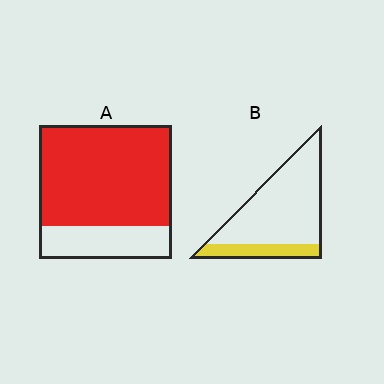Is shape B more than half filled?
No.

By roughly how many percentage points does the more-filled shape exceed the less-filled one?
By roughly 55 percentage points (A over B).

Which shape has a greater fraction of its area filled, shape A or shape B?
Shape A.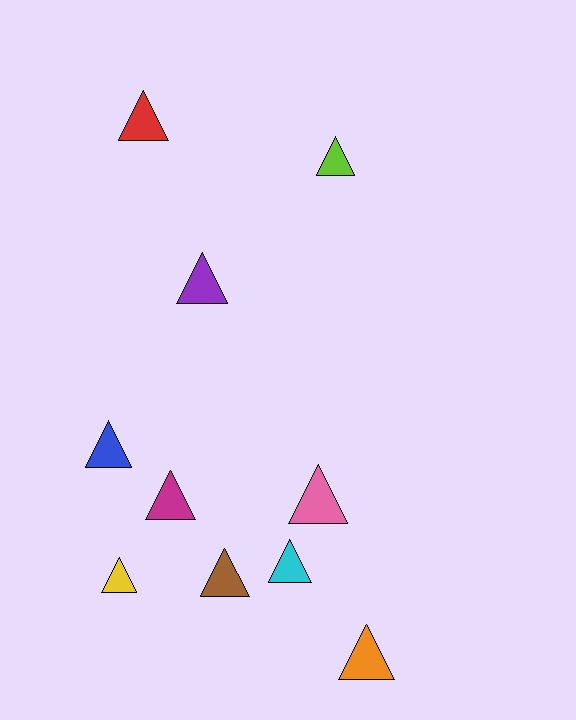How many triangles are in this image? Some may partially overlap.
There are 10 triangles.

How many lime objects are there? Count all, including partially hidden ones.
There is 1 lime object.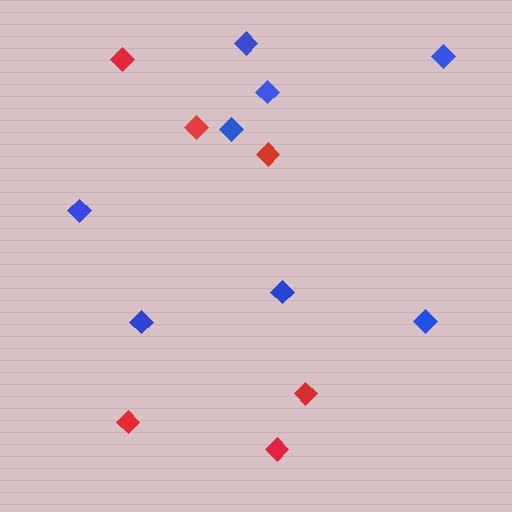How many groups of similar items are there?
There are 2 groups: one group of red diamonds (6) and one group of blue diamonds (8).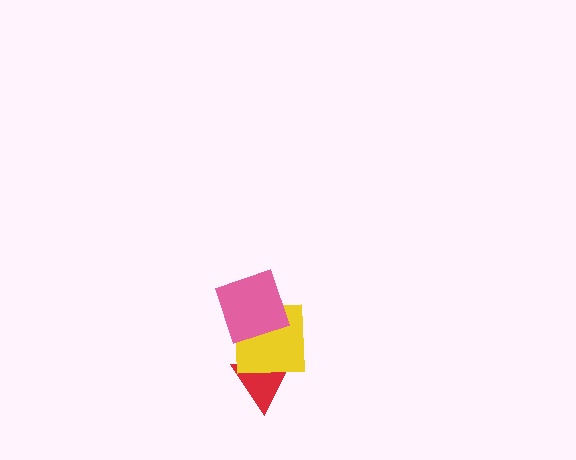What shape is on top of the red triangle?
The yellow square is on top of the red triangle.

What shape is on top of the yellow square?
The pink square is on top of the yellow square.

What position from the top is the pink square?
The pink square is 1st from the top.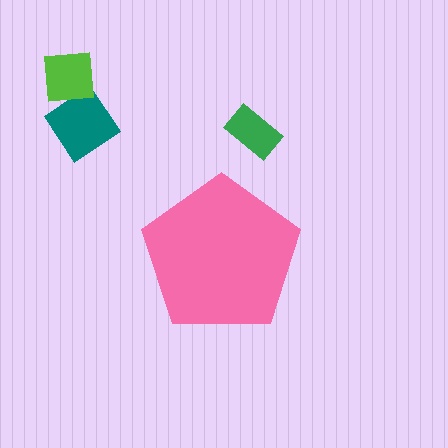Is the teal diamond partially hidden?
No, the teal diamond is fully visible.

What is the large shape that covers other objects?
A pink pentagon.